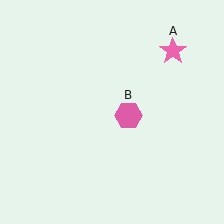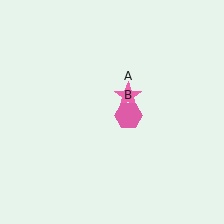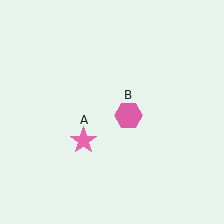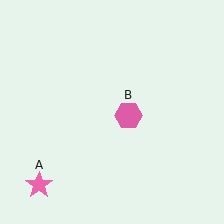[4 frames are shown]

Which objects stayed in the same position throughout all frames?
Pink hexagon (object B) remained stationary.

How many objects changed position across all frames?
1 object changed position: pink star (object A).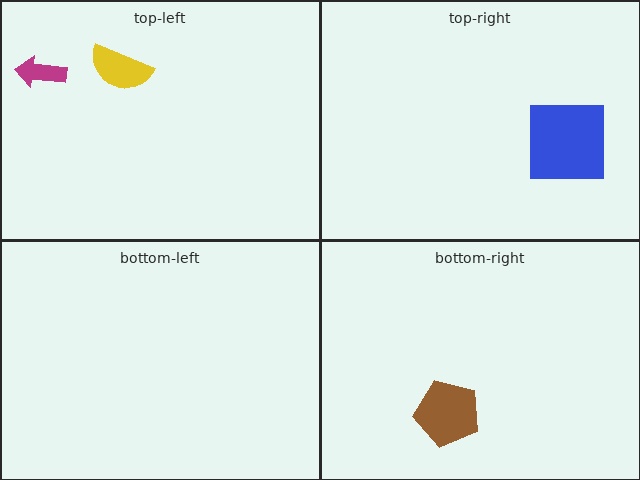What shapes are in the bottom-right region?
The brown pentagon.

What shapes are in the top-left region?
The yellow semicircle, the magenta arrow.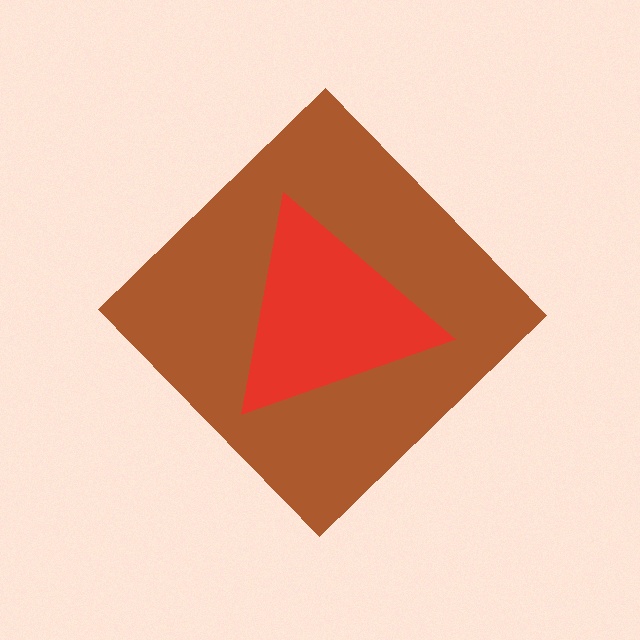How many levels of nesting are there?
2.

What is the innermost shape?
The red triangle.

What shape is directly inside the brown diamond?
The red triangle.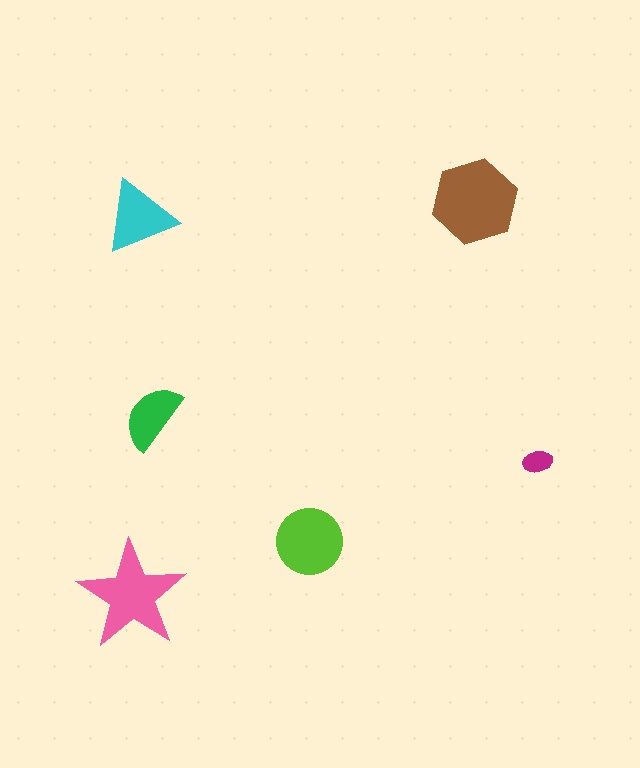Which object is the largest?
The brown hexagon.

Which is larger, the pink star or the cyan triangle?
The pink star.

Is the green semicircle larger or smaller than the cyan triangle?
Smaller.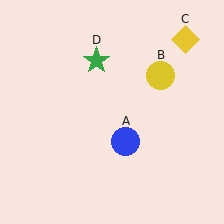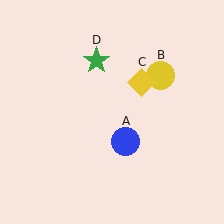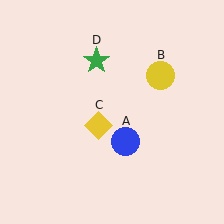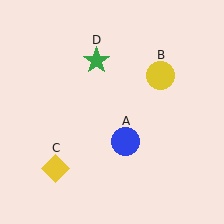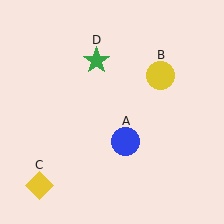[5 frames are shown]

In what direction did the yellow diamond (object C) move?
The yellow diamond (object C) moved down and to the left.